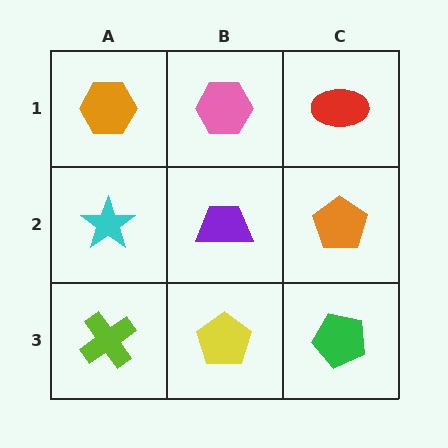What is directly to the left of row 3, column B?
A lime cross.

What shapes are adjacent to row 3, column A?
A cyan star (row 2, column A), a yellow pentagon (row 3, column B).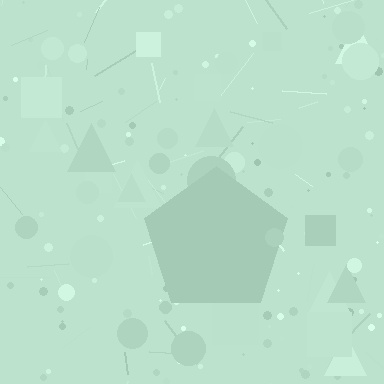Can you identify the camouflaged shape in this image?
The camouflaged shape is a pentagon.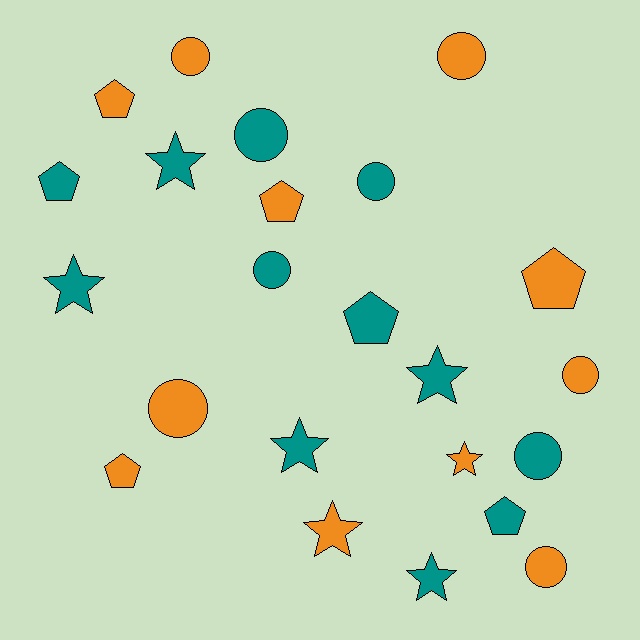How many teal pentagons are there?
There are 3 teal pentagons.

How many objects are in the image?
There are 23 objects.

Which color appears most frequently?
Teal, with 12 objects.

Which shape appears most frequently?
Circle, with 9 objects.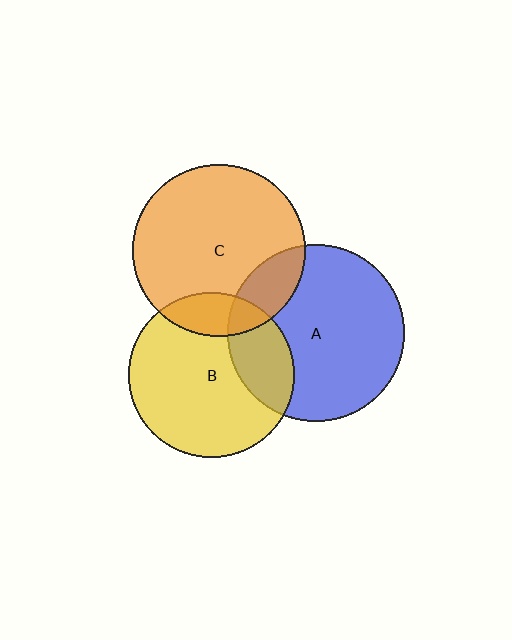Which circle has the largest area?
Circle A (blue).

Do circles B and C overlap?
Yes.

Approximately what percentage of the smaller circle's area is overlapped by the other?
Approximately 15%.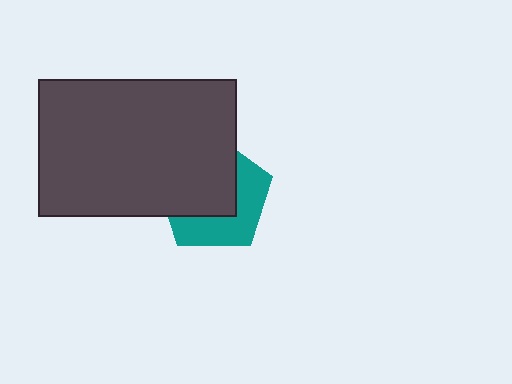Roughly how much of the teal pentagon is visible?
A small part of it is visible (roughly 43%).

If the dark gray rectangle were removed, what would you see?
You would see the complete teal pentagon.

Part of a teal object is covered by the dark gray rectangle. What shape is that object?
It is a pentagon.